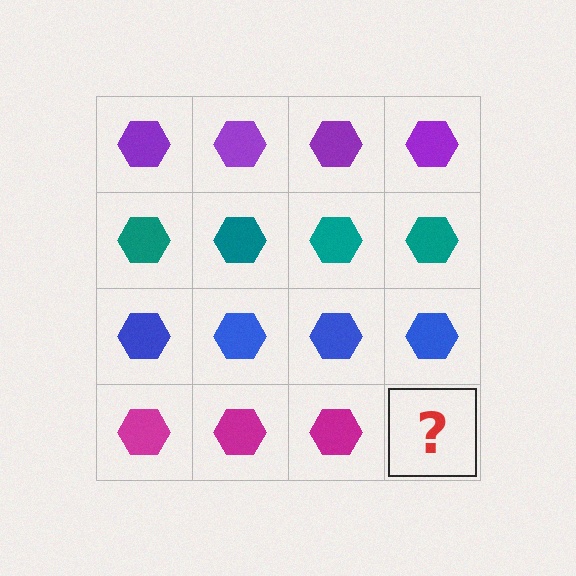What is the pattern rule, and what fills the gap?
The rule is that each row has a consistent color. The gap should be filled with a magenta hexagon.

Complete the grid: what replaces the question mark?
The question mark should be replaced with a magenta hexagon.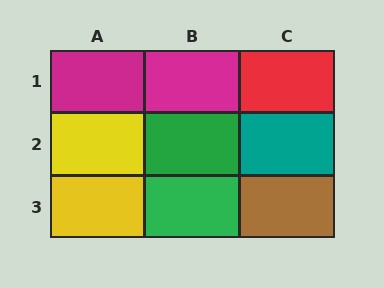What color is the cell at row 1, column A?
Magenta.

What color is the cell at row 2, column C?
Teal.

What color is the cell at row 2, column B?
Green.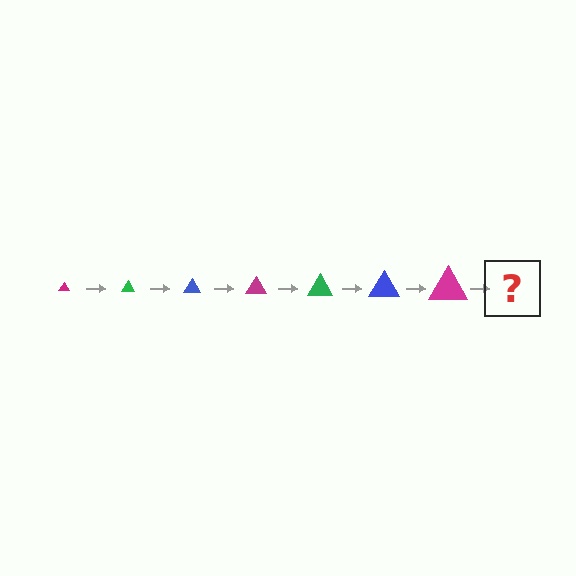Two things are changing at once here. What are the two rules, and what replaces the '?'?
The two rules are that the triangle grows larger each step and the color cycles through magenta, green, and blue. The '?' should be a green triangle, larger than the previous one.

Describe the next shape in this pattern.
It should be a green triangle, larger than the previous one.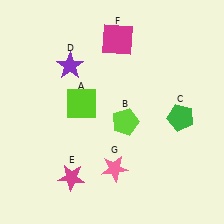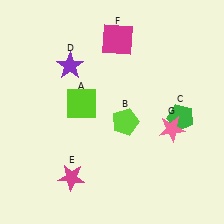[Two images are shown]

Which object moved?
The pink star (G) moved right.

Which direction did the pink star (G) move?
The pink star (G) moved right.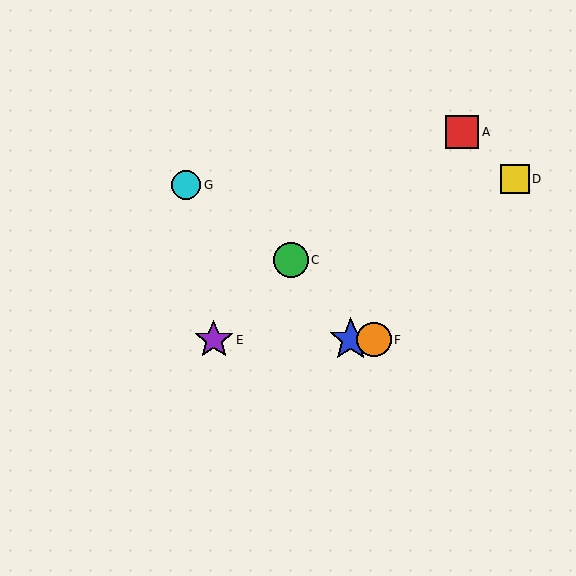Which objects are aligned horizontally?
Objects B, E, F are aligned horizontally.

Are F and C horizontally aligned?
No, F is at y≈340 and C is at y≈260.